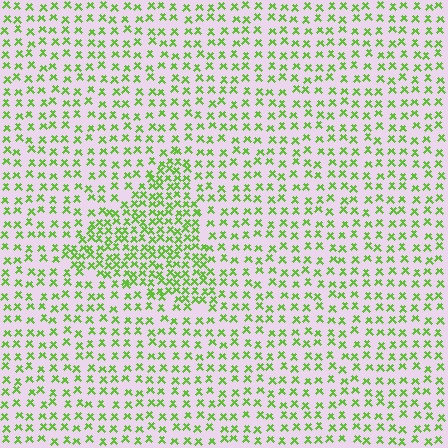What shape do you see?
I see a triangle.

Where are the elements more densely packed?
The elements are more densely packed inside the triangle boundary.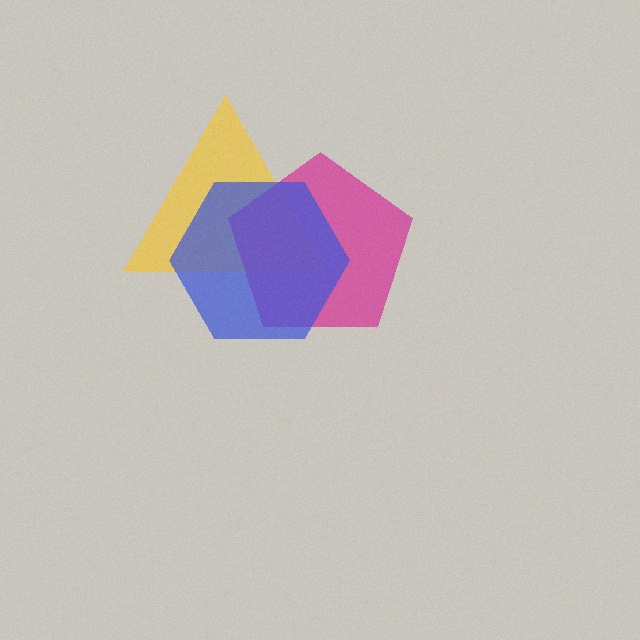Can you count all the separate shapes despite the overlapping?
Yes, there are 3 separate shapes.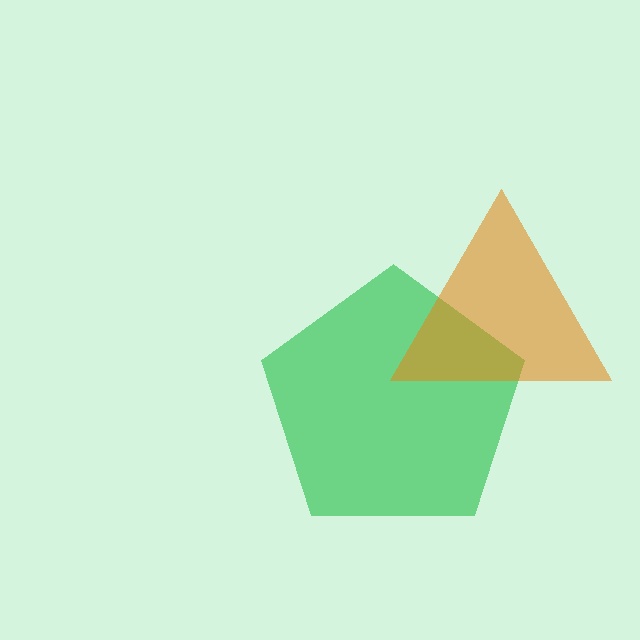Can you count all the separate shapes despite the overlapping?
Yes, there are 2 separate shapes.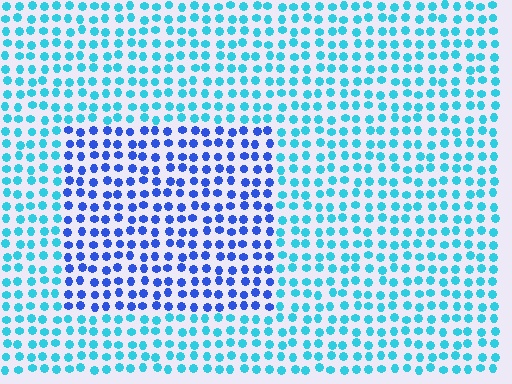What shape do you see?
I see a rectangle.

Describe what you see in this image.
The image is filled with small cyan elements in a uniform arrangement. A rectangle-shaped region is visible where the elements are tinted to a slightly different hue, forming a subtle color boundary.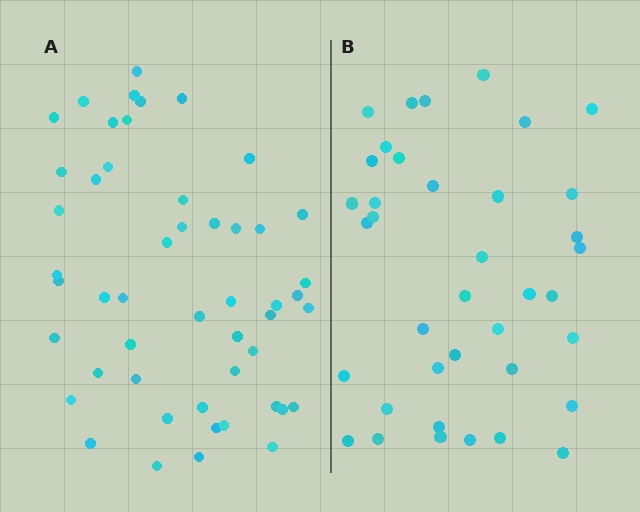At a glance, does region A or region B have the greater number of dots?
Region A (the left region) has more dots.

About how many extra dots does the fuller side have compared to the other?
Region A has roughly 12 or so more dots than region B.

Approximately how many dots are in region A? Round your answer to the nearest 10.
About 50 dots.